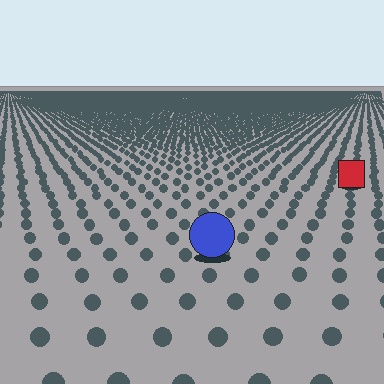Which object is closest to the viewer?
The blue circle is closest. The texture marks near it are larger and more spread out.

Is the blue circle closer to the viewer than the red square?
Yes. The blue circle is closer — you can tell from the texture gradient: the ground texture is coarser near it.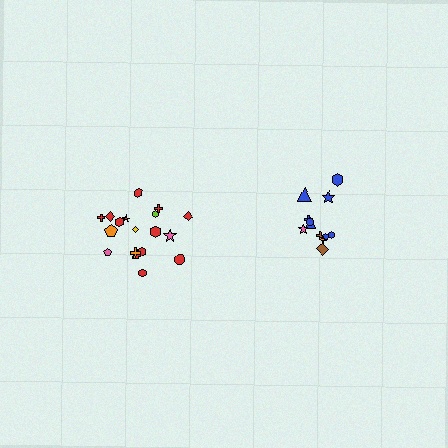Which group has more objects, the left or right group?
The left group.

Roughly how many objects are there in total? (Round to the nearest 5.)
Roughly 30 objects in total.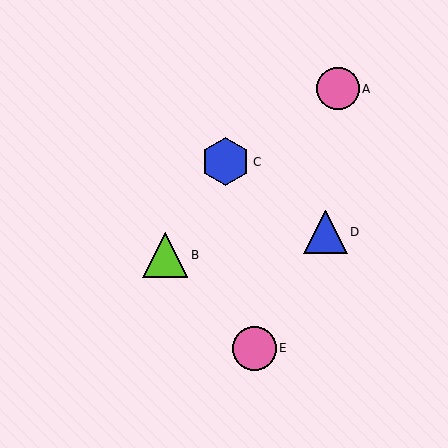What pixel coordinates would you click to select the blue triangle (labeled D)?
Click at (326, 232) to select the blue triangle D.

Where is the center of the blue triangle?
The center of the blue triangle is at (326, 232).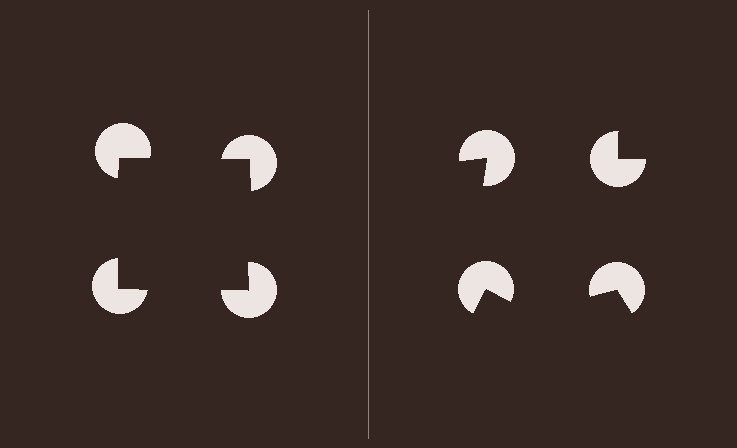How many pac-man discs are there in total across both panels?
8 — 4 on each side.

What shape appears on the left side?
An illusory square.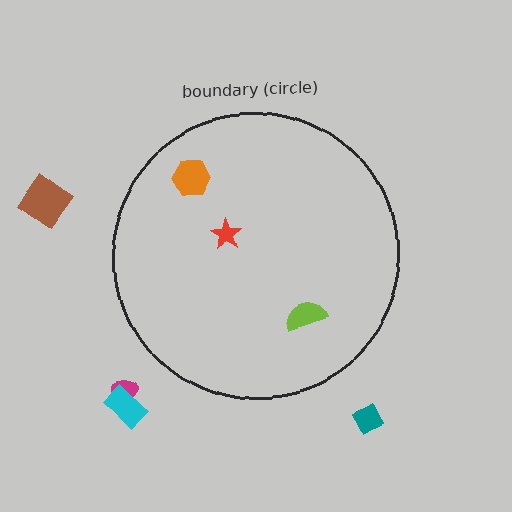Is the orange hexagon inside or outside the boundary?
Inside.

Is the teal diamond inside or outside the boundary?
Outside.